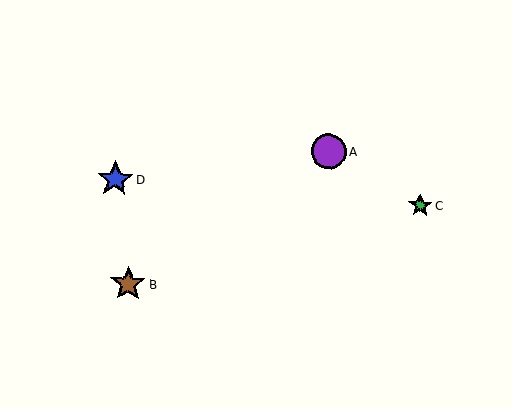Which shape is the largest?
The blue star (labeled D) is the largest.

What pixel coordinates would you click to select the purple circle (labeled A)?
Click at (329, 151) to select the purple circle A.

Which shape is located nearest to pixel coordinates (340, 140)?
The purple circle (labeled A) at (329, 151) is nearest to that location.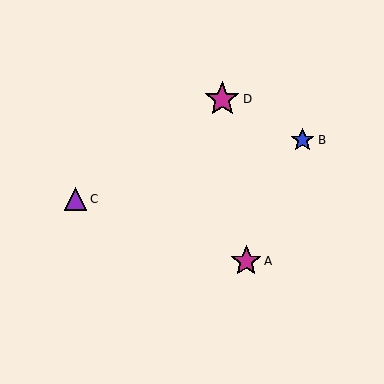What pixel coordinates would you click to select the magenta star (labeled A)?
Click at (246, 261) to select the magenta star A.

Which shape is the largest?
The magenta star (labeled D) is the largest.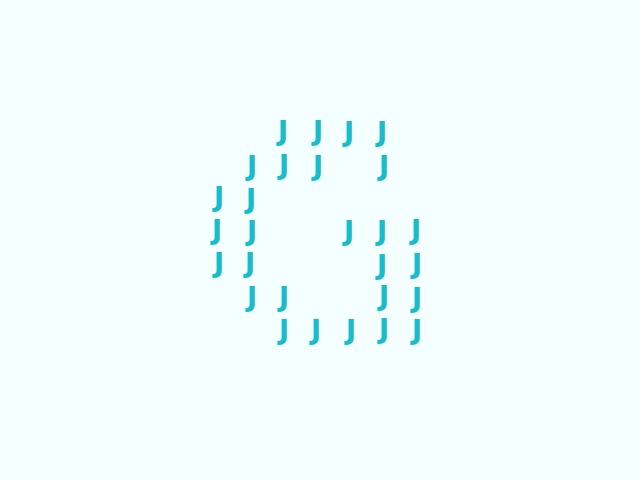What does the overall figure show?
The overall figure shows the letter G.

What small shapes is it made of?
It is made of small letter J's.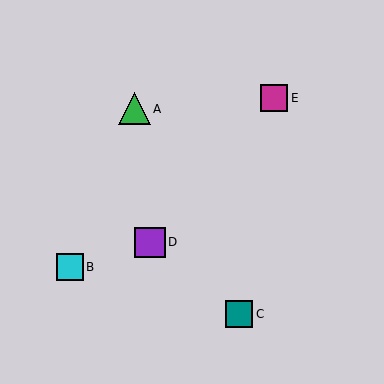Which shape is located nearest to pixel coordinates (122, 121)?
The green triangle (labeled A) at (134, 109) is nearest to that location.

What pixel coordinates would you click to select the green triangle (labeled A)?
Click at (134, 109) to select the green triangle A.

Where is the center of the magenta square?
The center of the magenta square is at (274, 98).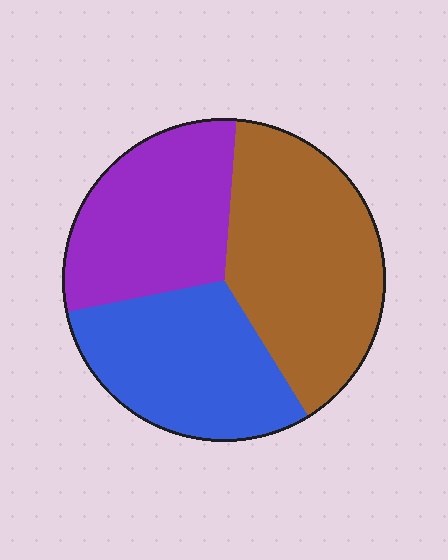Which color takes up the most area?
Brown, at roughly 40%.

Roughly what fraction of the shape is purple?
Purple covers about 30% of the shape.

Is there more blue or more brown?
Brown.